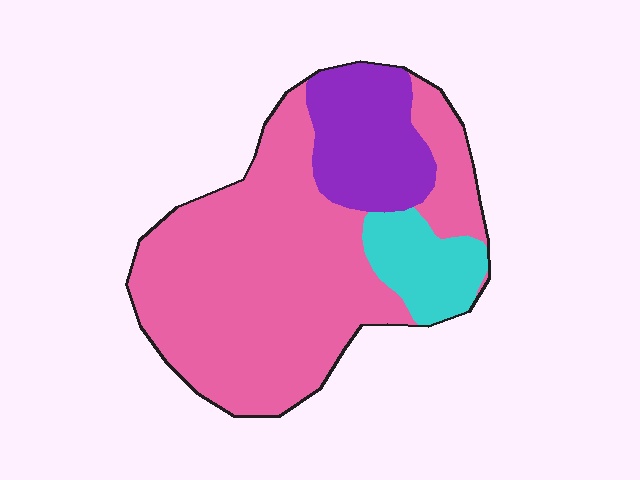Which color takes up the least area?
Cyan, at roughly 10%.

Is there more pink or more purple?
Pink.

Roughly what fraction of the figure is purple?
Purple takes up between a sixth and a third of the figure.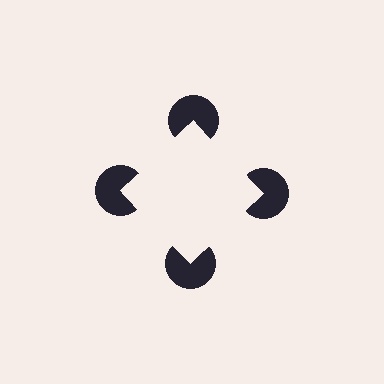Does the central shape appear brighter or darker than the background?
It typically appears slightly brighter than the background, even though no actual brightness change is drawn.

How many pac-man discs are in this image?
There are 4 — one at each vertex of the illusory square.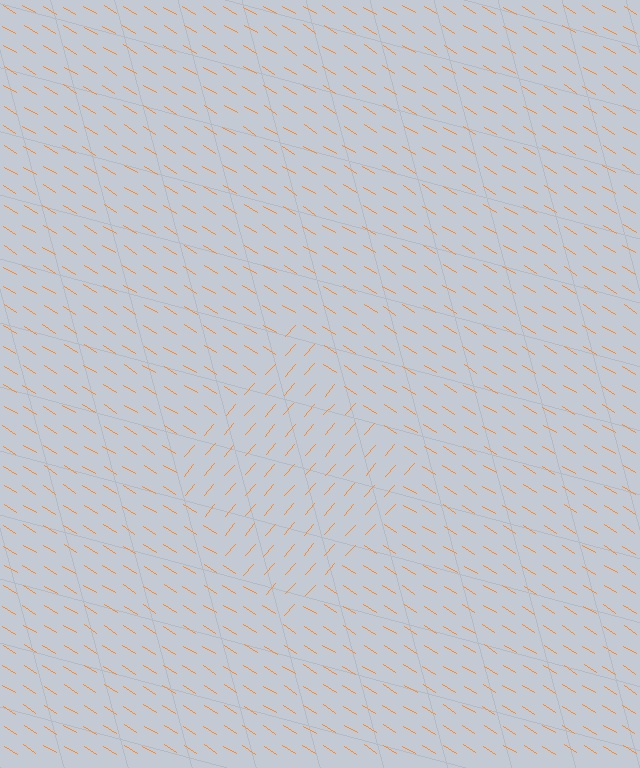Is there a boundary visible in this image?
Yes, there is a texture boundary formed by a change in line orientation.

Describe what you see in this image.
The image is filled with small orange line segments. A diamond region in the image has lines oriented differently from the surrounding lines, creating a visible texture boundary.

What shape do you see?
I see a diamond.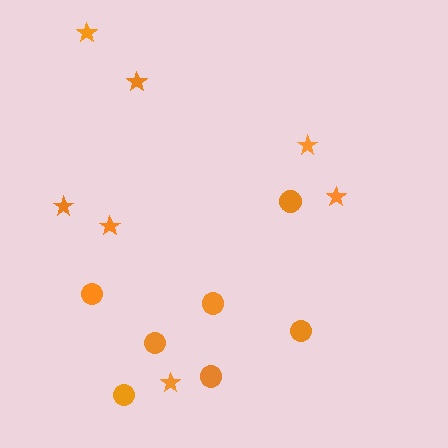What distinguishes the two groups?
There are 2 groups: one group of circles (7) and one group of stars (7).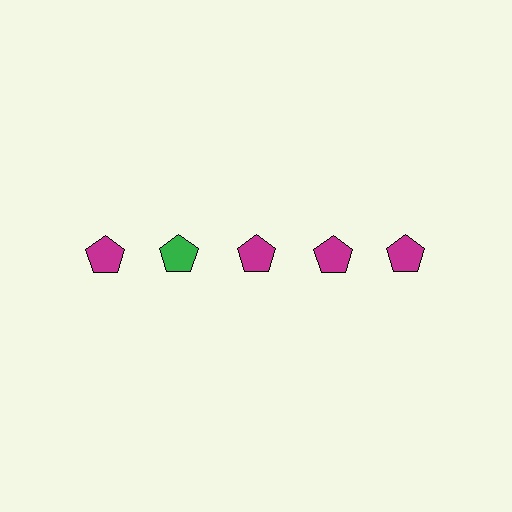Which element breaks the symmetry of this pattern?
The green pentagon in the top row, second from left column breaks the symmetry. All other shapes are magenta pentagons.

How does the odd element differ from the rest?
It has a different color: green instead of magenta.